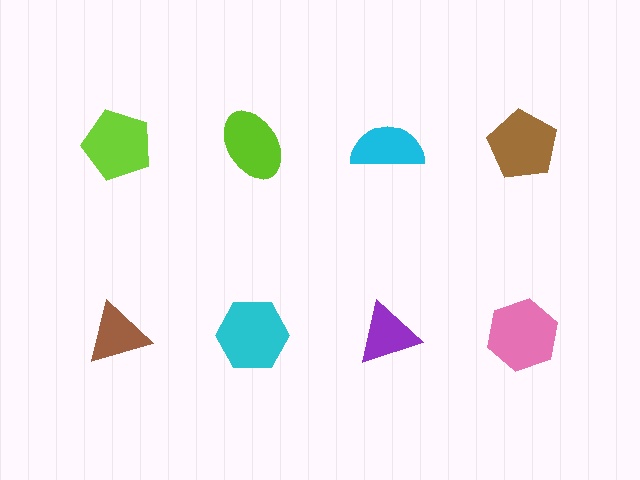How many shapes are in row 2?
4 shapes.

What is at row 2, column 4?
A pink hexagon.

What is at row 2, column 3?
A purple triangle.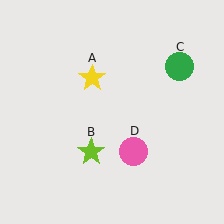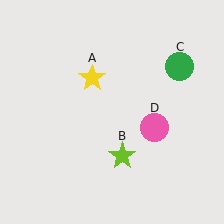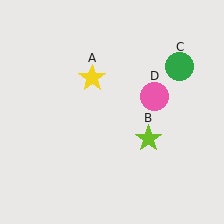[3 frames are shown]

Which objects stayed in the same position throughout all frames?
Yellow star (object A) and green circle (object C) remained stationary.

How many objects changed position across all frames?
2 objects changed position: lime star (object B), pink circle (object D).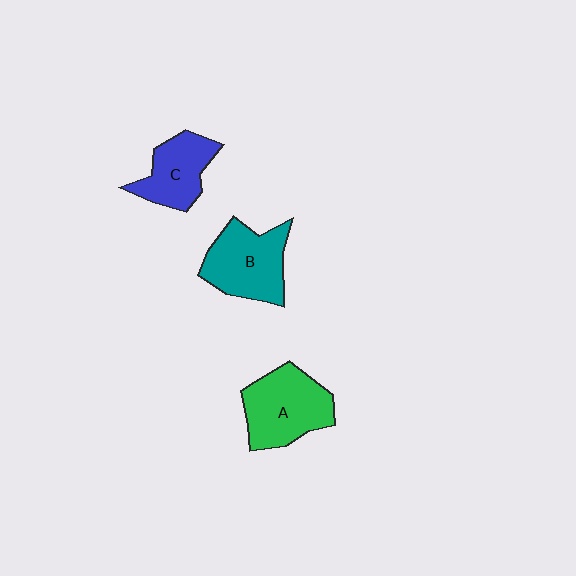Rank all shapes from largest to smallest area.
From largest to smallest: A (green), B (teal), C (blue).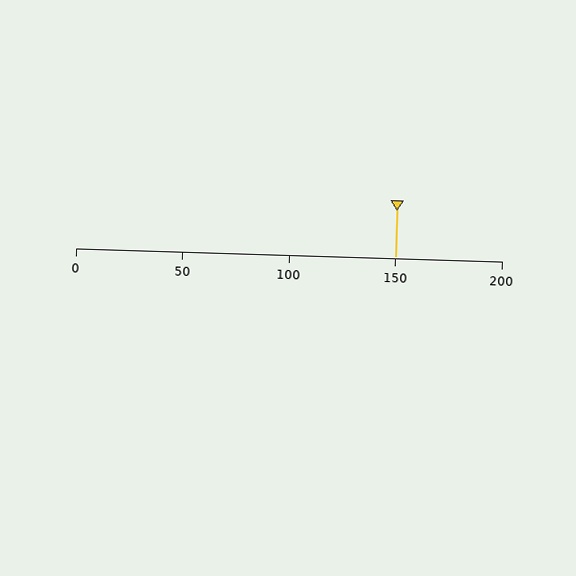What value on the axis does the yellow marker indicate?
The marker indicates approximately 150.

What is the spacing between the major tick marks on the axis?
The major ticks are spaced 50 apart.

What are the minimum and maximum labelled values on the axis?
The axis runs from 0 to 200.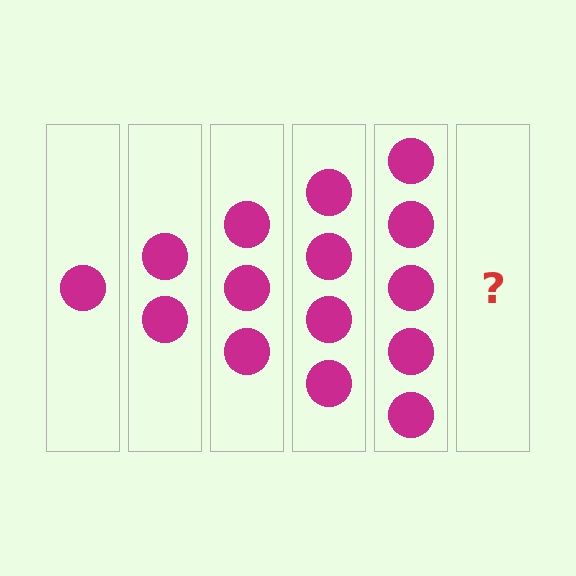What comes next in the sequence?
The next element should be 6 circles.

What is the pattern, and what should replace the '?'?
The pattern is that each step adds one more circle. The '?' should be 6 circles.